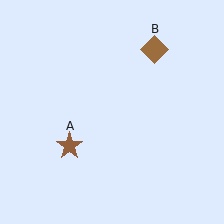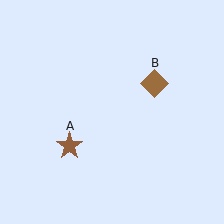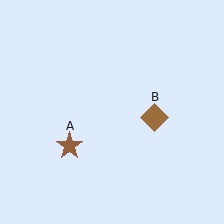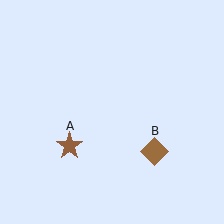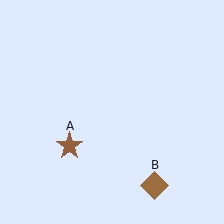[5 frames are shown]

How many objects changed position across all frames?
1 object changed position: brown diamond (object B).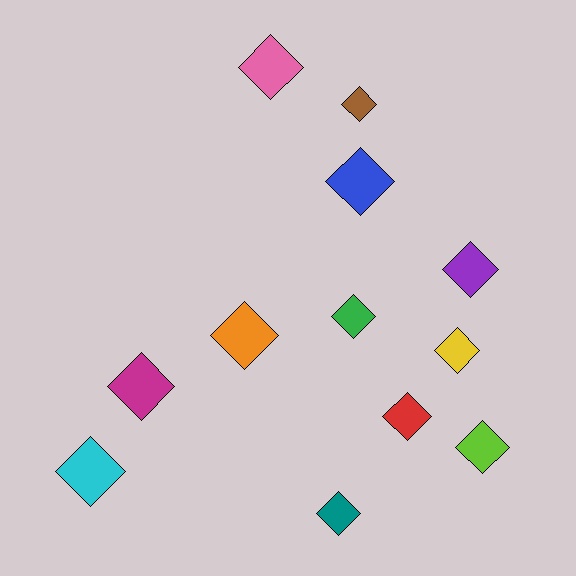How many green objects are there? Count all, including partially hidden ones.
There is 1 green object.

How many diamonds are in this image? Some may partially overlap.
There are 12 diamonds.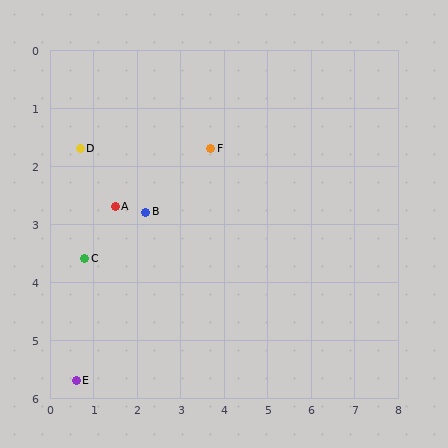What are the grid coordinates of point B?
Point B is at approximately (2.2, 2.8).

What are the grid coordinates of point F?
Point F is at approximately (3.7, 1.7).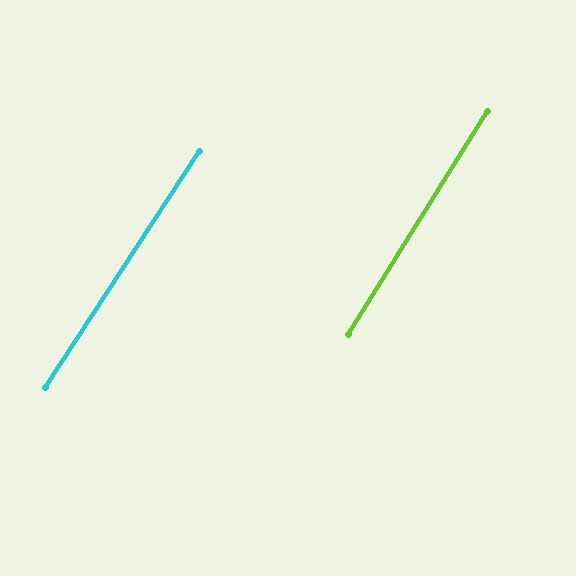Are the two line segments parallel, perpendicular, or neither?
Parallel — their directions differ by only 1.4°.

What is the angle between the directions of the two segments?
Approximately 1 degree.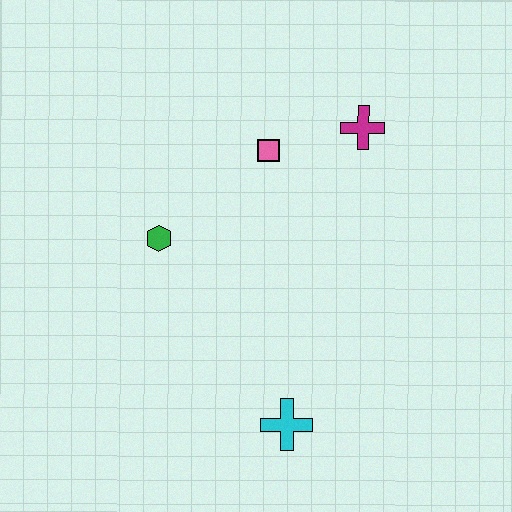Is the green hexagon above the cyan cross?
Yes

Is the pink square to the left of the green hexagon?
No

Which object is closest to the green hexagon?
The pink square is closest to the green hexagon.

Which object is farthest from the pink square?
The cyan cross is farthest from the pink square.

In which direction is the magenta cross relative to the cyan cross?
The magenta cross is above the cyan cross.